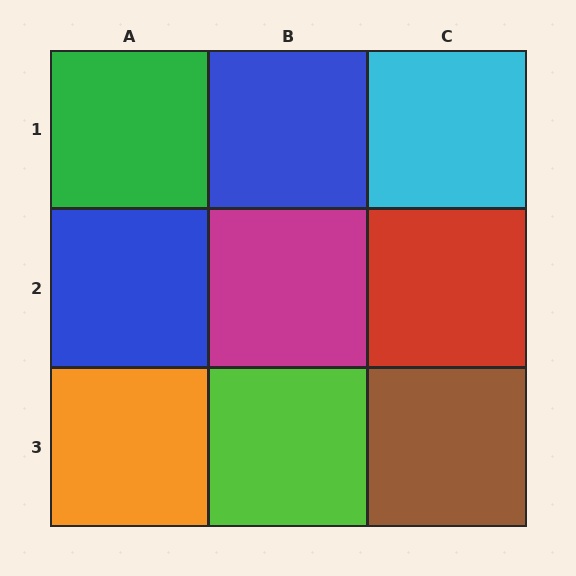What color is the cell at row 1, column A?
Green.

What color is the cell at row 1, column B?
Blue.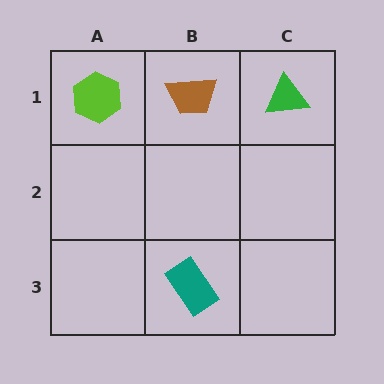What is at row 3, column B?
A teal rectangle.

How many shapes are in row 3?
1 shape.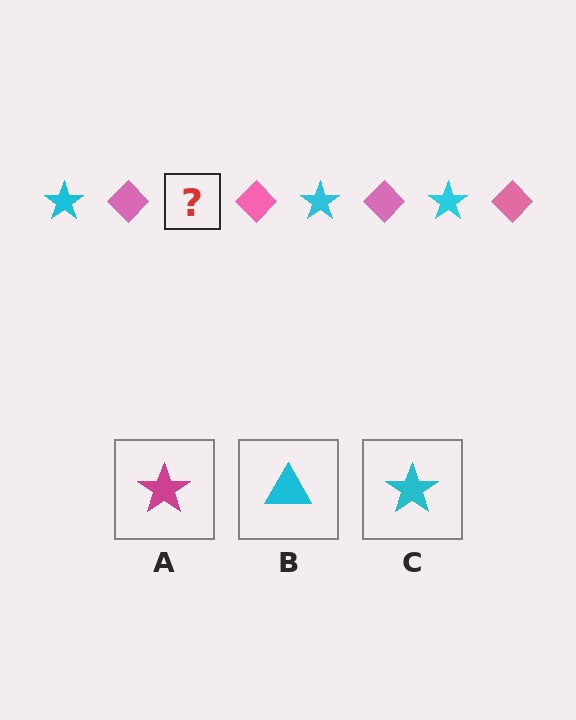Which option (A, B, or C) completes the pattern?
C.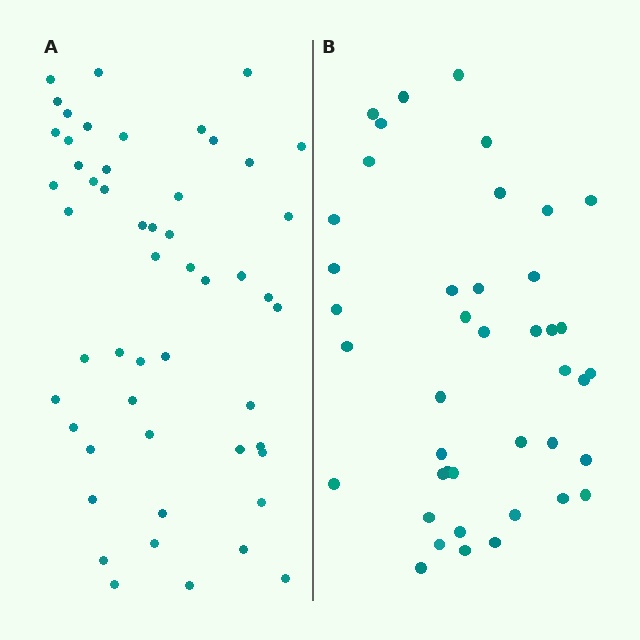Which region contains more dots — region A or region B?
Region A (the left region) has more dots.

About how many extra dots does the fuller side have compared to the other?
Region A has roughly 10 or so more dots than region B.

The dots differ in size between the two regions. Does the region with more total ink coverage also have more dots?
No. Region B has more total ink coverage because its dots are larger, but region A actually contains more individual dots. Total area can be misleading — the number of items is what matters here.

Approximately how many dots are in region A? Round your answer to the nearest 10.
About 50 dots. (The exact count is 52, which rounds to 50.)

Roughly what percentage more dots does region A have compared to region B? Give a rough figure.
About 25% more.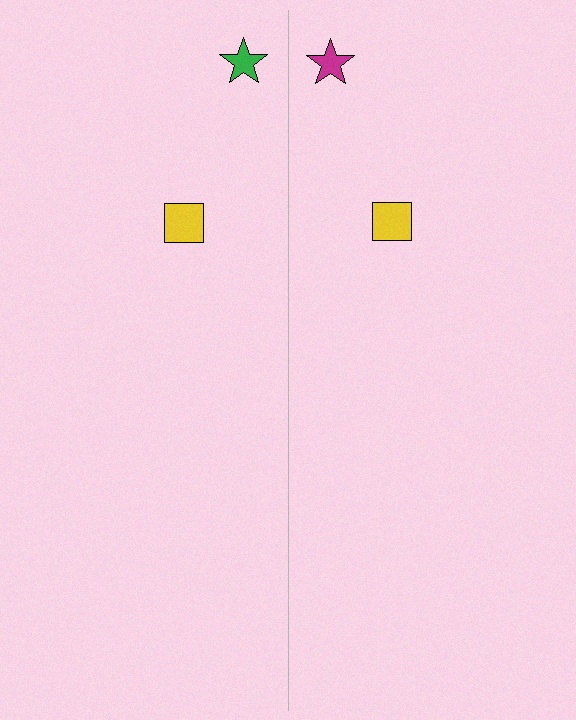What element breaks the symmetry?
The magenta star on the right side breaks the symmetry — its mirror counterpart is green.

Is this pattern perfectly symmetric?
No, the pattern is not perfectly symmetric. The magenta star on the right side breaks the symmetry — its mirror counterpart is green.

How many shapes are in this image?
There are 4 shapes in this image.